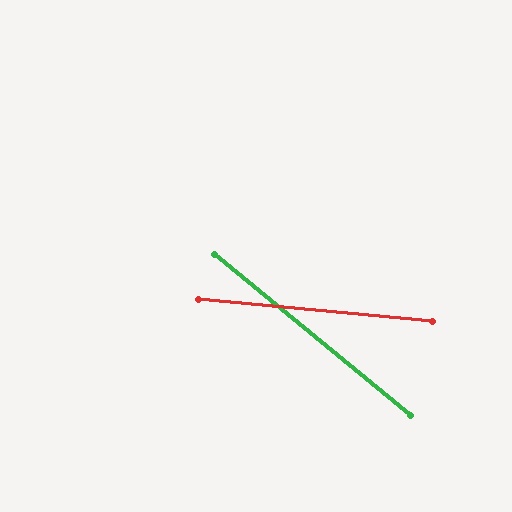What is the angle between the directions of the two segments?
Approximately 34 degrees.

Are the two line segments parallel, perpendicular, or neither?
Neither parallel nor perpendicular — they differ by about 34°.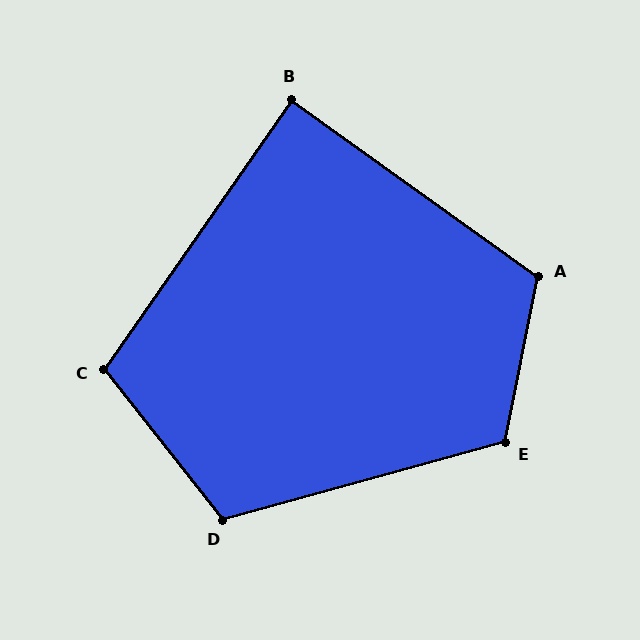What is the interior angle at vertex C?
Approximately 107 degrees (obtuse).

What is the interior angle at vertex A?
Approximately 115 degrees (obtuse).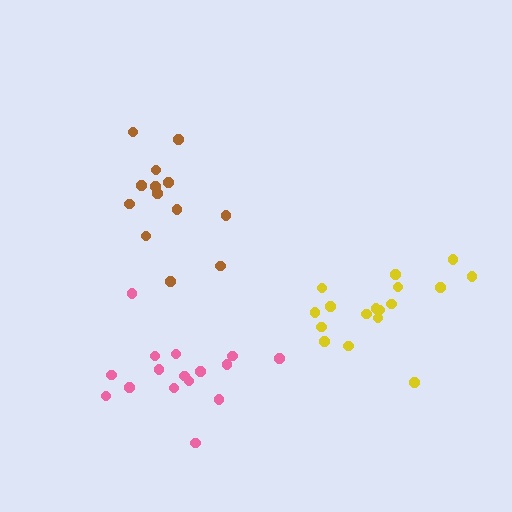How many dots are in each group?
Group 1: 13 dots, Group 2: 16 dots, Group 3: 17 dots (46 total).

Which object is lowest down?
The pink cluster is bottommost.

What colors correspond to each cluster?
The clusters are colored: brown, pink, yellow.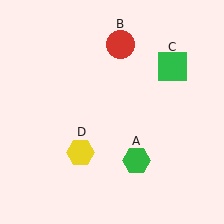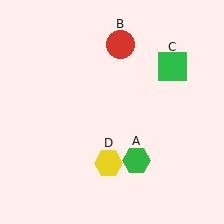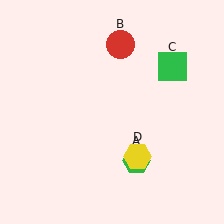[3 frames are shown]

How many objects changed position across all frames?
1 object changed position: yellow hexagon (object D).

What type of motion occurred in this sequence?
The yellow hexagon (object D) rotated counterclockwise around the center of the scene.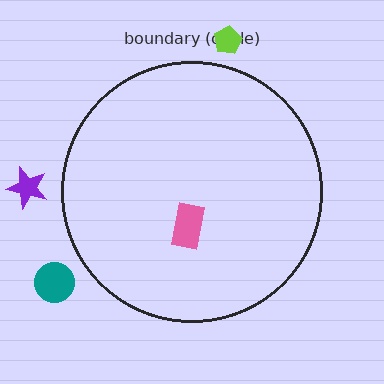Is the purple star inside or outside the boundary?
Outside.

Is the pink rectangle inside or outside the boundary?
Inside.